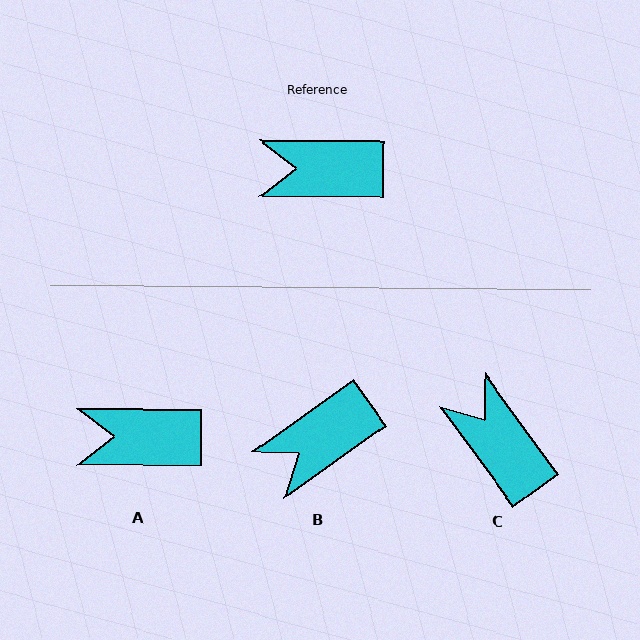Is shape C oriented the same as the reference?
No, it is off by about 54 degrees.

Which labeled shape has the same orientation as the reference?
A.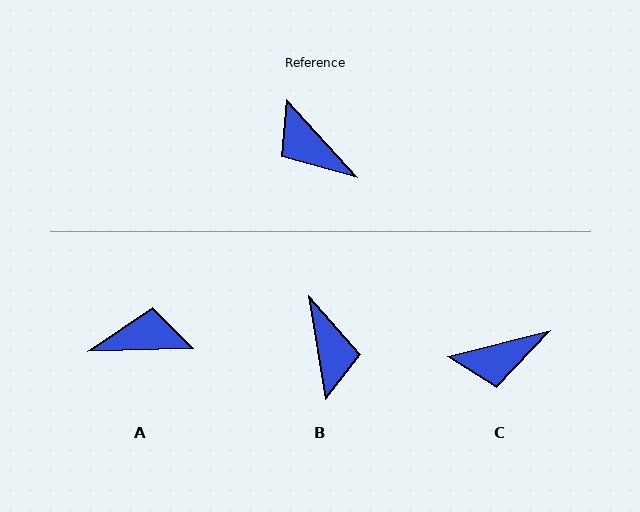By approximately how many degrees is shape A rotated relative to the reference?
Approximately 130 degrees clockwise.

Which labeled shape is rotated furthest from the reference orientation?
B, about 147 degrees away.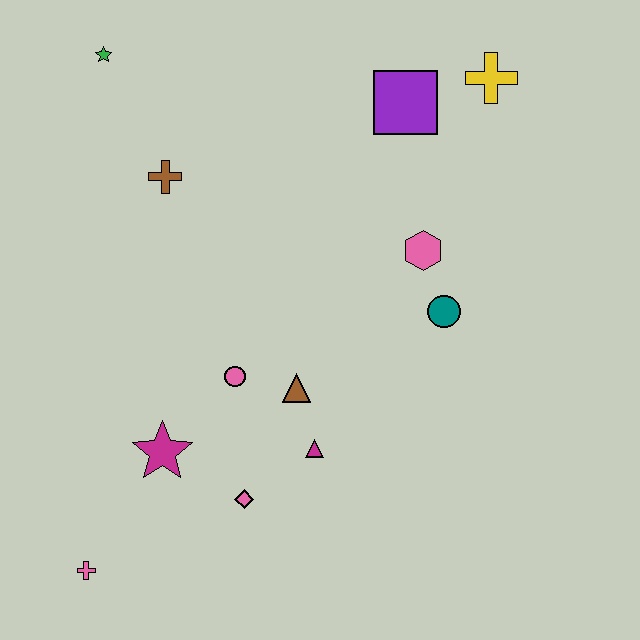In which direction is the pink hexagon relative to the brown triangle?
The pink hexagon is above the brown triangle.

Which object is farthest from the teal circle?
The pink cross is farthest from the teal circle.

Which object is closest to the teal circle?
The pink hexagon is closest to the teal circle.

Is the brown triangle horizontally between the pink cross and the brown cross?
No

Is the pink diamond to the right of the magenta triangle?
No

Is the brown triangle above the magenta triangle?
Yes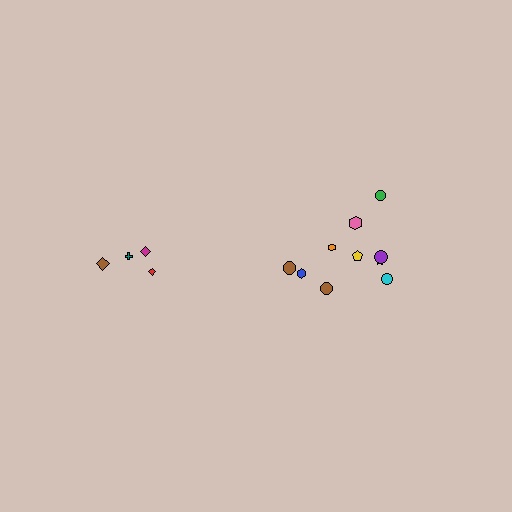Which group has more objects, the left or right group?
The right group.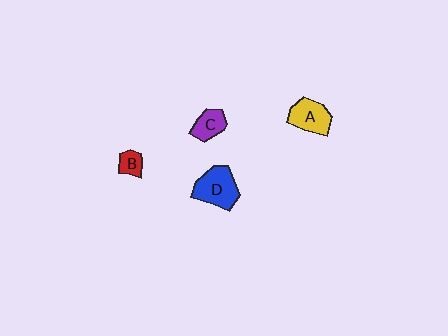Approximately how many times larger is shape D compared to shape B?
Approximately 2.6 times.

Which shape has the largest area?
Shape D (blue).